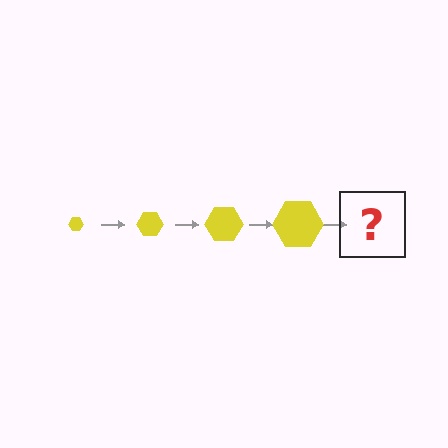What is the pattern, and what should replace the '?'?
The pattern is that the hexagon gets progressively larger each step. The '?' should be a yellow hexagon, larger than the previous one.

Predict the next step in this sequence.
The next step is a yellow hexagon, larger than the previous one.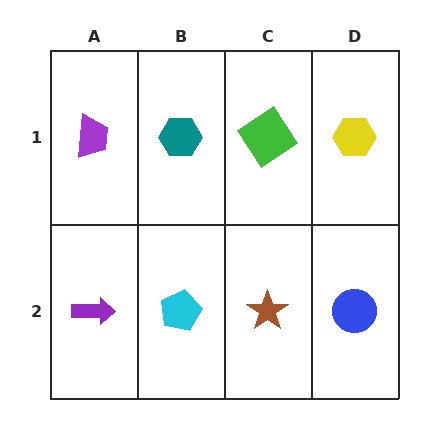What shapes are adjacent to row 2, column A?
A purple trapezoid (row 1, column A), a cyan pentagon (row 2, column B).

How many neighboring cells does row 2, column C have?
3.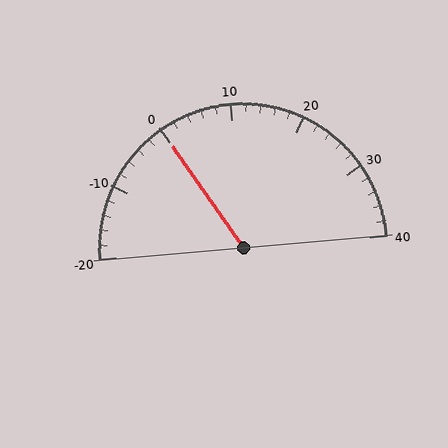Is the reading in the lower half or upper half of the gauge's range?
The reading is in the lower half of the range (-20 to 40).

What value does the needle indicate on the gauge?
The needle indicates approximately 0.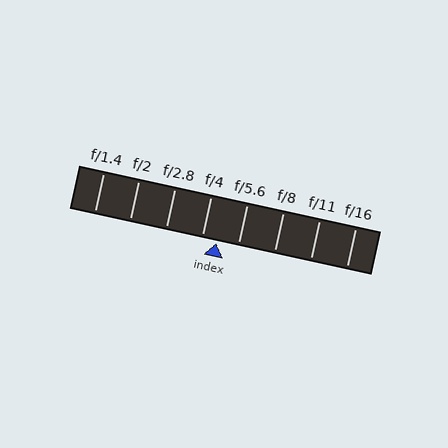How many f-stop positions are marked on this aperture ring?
There are 8 f-stop positions marked.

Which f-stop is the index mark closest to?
The index mark is closest to f/4.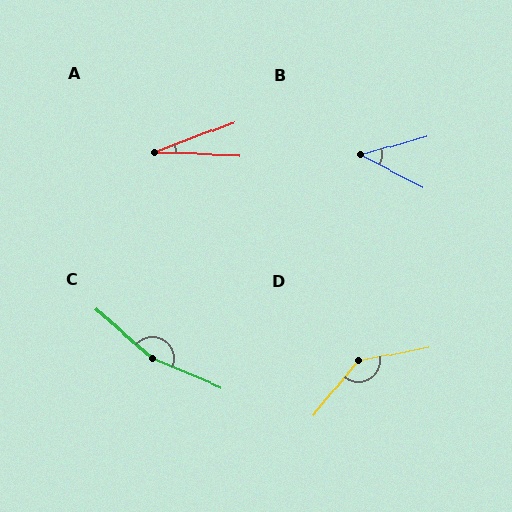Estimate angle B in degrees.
Approximately 43 degrees.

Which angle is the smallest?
A, at approximately 23 degrees.